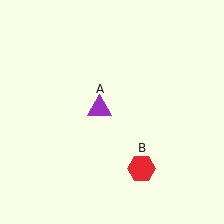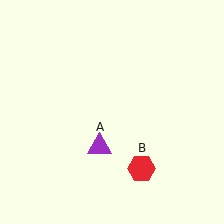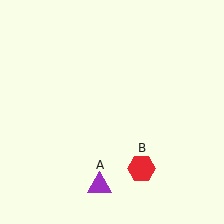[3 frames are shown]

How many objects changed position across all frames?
1 object changed position: purple triangle (object A).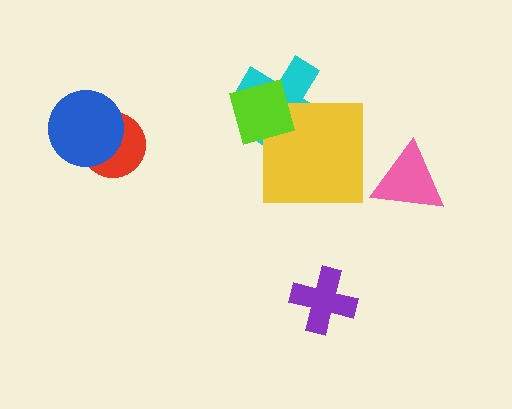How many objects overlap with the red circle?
1 object overlaps with the red circle.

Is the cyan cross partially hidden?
Yes, it is partially covered by another shape.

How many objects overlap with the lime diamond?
2 objects overlap with the lime diamond.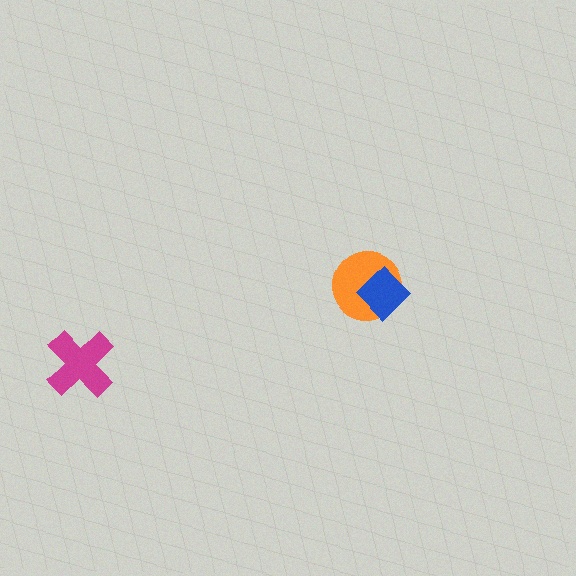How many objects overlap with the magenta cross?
0 objects overlap with the magenta cross.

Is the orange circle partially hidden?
Yes, it is partially covered by another shape.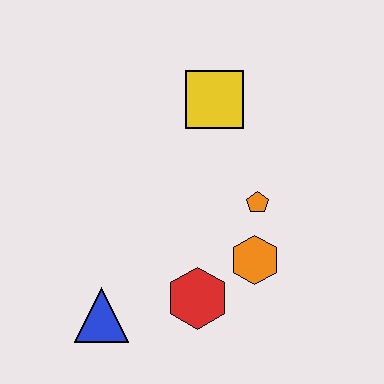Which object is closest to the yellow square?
The orange pentagon is closest to the yellow square.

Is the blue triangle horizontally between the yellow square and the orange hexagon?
No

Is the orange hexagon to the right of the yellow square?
Yes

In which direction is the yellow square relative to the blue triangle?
The yellow square is above the blue triangle.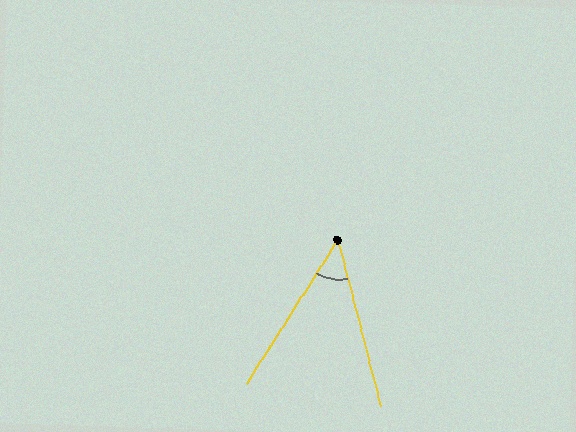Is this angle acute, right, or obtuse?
It is acute.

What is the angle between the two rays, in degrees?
Approximately 47 degrees.